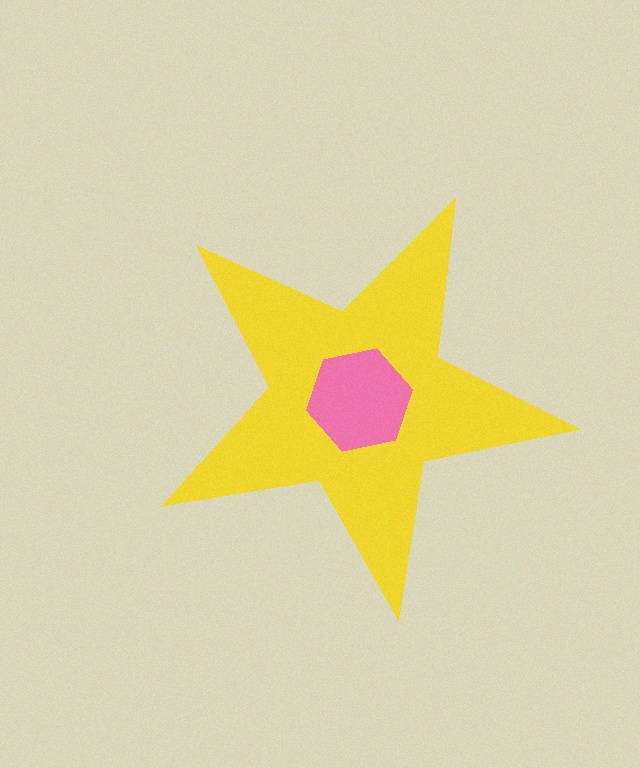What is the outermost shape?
The yellow star.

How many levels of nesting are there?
2.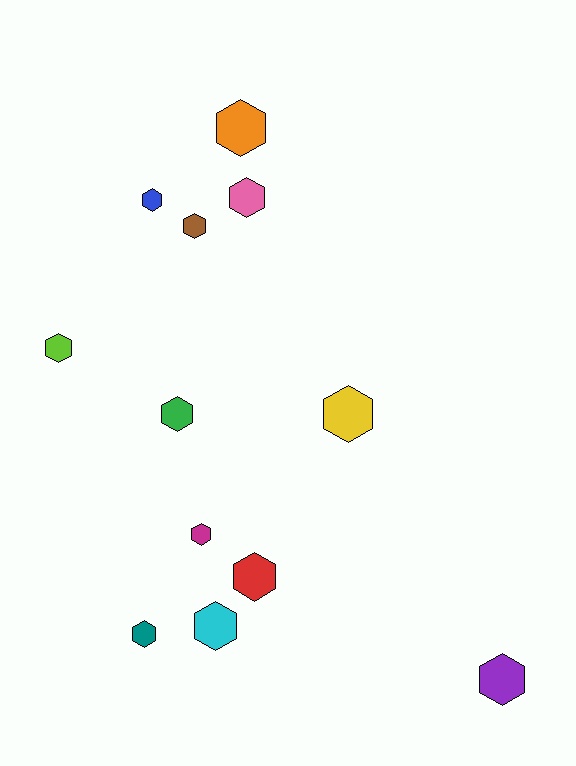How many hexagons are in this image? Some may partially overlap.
There are 12 hexagons.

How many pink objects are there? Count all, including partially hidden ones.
There is 1 pink object.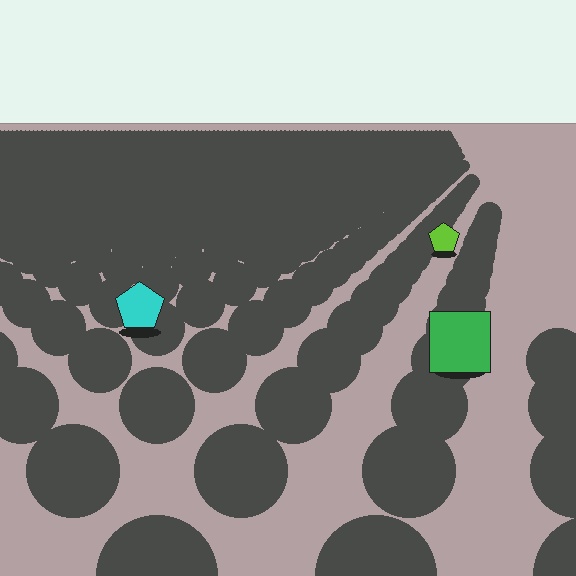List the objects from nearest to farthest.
From nearest to farthest: the green square, the cyan pentagon, the lime pentagon.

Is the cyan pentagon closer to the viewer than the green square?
No. The green square is closer — you can tell from the texture gradient: the ground texture is coarser near it.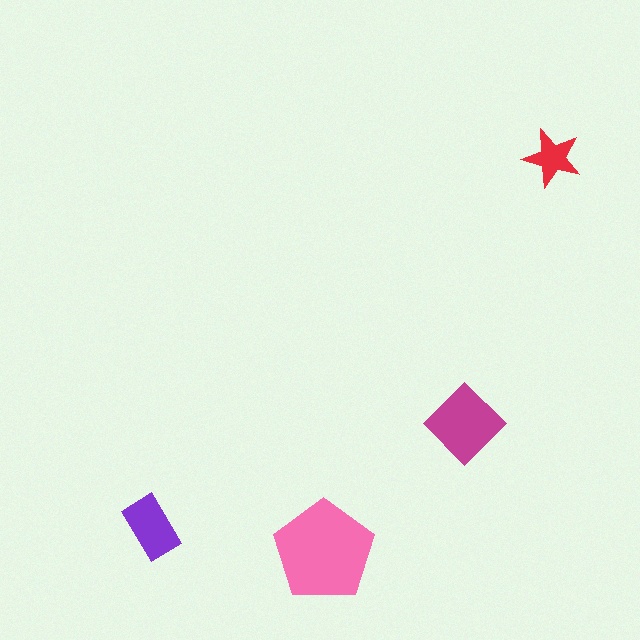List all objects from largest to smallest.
The pink pentagon, the magenta diamond, the purple rectangle, the red star.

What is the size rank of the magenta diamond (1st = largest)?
2nd.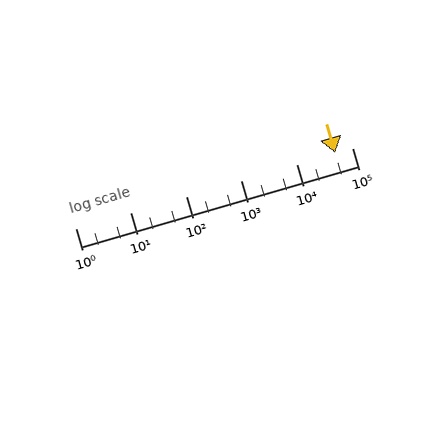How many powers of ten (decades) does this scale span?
The scale spans 5 decades, from 1 to 100000.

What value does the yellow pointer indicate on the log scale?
The pointer indicates approximately 50000.